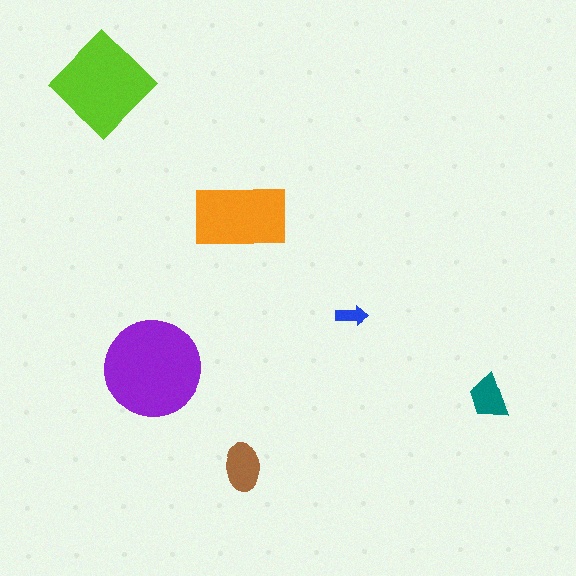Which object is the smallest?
The blue arrow.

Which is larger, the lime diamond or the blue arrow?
The lime diamond.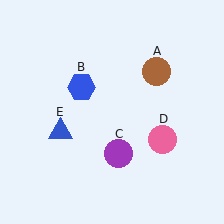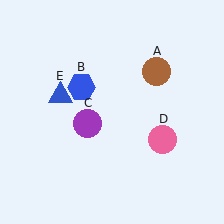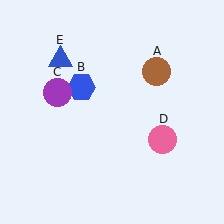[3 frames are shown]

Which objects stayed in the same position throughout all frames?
Brown circle (object A) and blue hexagon (object B) and pink circle (object D) remained stationary.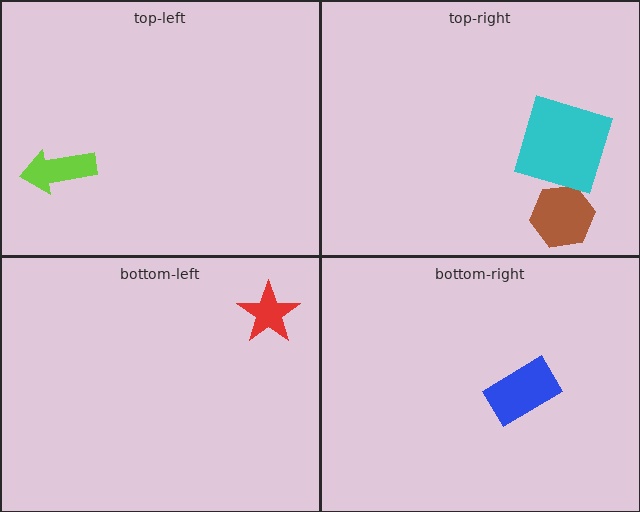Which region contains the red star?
The bottom-left region.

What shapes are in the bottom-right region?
The blue rectangle.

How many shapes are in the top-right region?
2.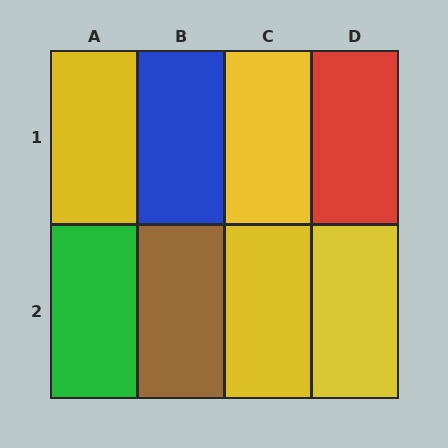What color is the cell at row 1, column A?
Yellow.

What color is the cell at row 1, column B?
Blue.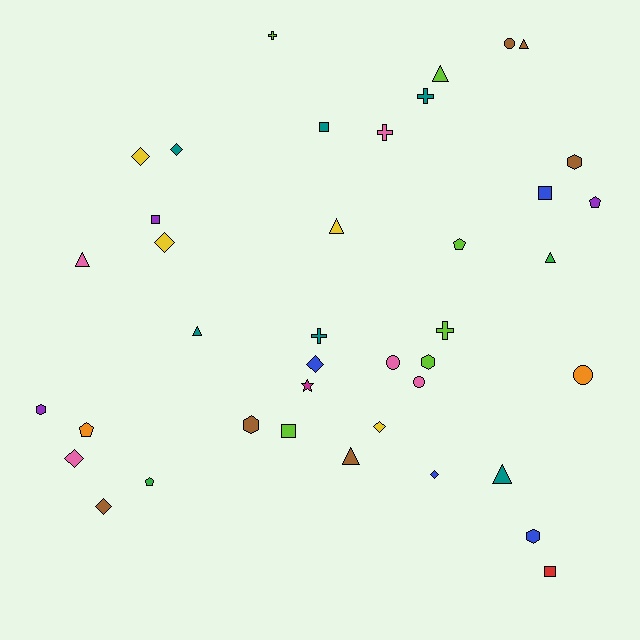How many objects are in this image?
There are 40 objects.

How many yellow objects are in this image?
There are 4 yellow objects.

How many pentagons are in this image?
There are 4 pentagons.